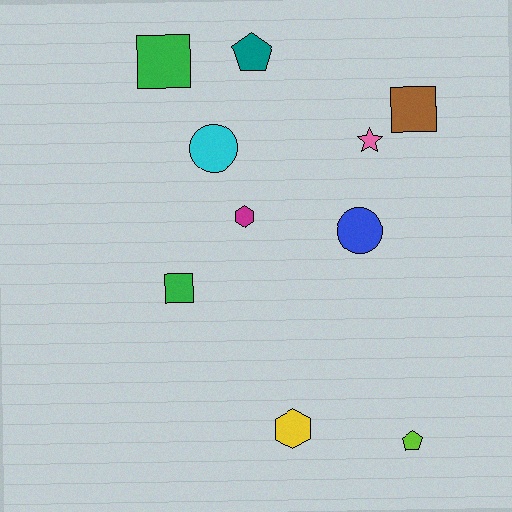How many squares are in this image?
There are 3 squares.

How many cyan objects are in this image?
There is 1 cyan object.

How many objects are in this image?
There are 10 objects.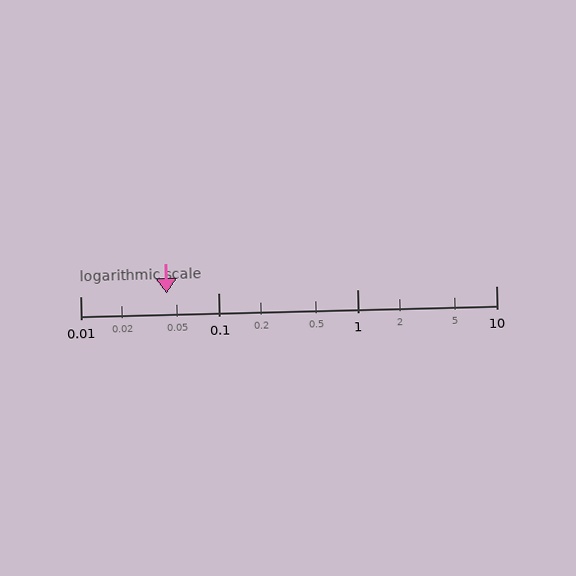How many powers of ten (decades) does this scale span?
The scale spans 3 decades, from 0.01 to 10.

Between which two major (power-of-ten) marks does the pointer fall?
The pointer is between 0.01 and 0.1.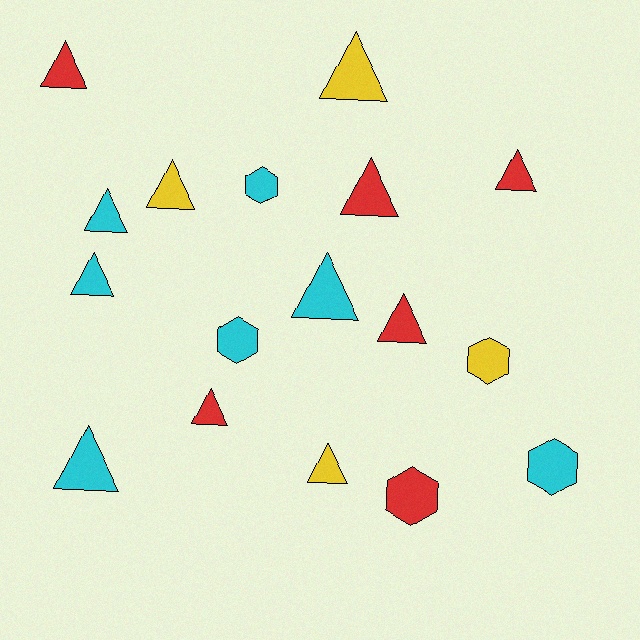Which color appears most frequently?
Cyan, with 7 objects.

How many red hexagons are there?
There is 1 red hexagon.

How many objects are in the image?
There are 17 objects.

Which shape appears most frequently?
Triangle, with 12 objects.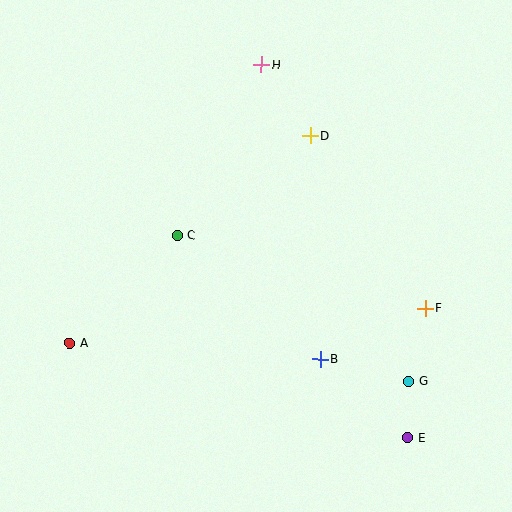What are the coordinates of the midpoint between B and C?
The midpoint between B and C is at (249, 297).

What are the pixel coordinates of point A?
Point A is at (70, 343).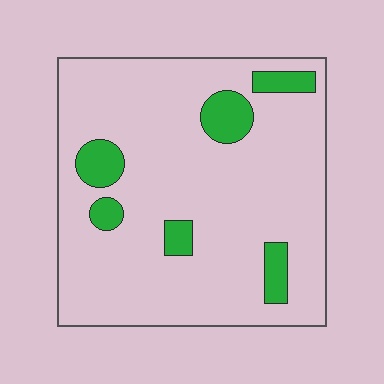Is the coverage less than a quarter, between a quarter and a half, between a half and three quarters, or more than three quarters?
Less than a quarter.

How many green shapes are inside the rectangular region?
6.